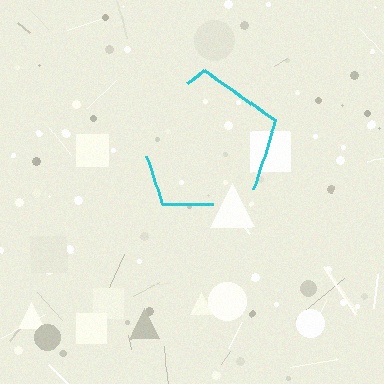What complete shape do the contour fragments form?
The contour fragments form a pentagon.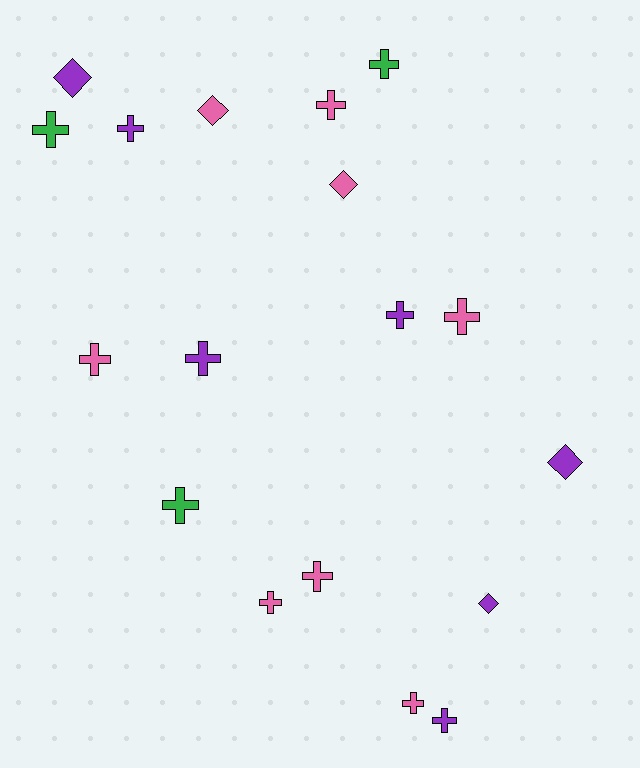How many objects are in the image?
There are 18 objects.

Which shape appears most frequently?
Cross, with 13 objects.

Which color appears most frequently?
Pink, with 8 objects.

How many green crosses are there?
There are 3 green crosses.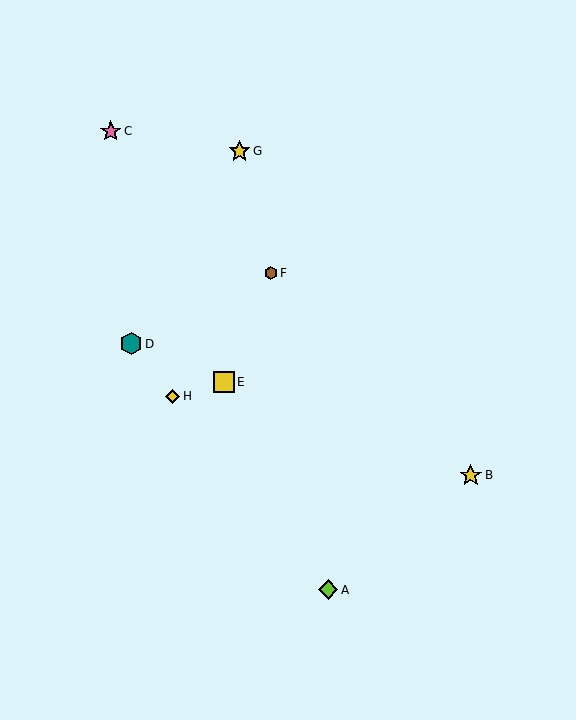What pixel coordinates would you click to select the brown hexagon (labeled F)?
Click at (271, 273) to select the brown hexagon F.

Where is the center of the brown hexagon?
The center of the brown hexagon is at (271, 273).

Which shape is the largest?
The teal hexagon (labeled D) is the largest.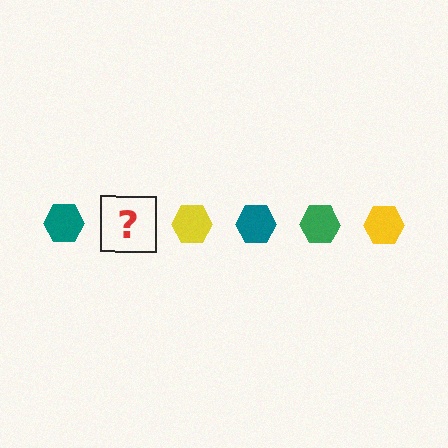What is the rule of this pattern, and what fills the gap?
The rule is that the pattern cycles through teal, green, yellow hexagons. The gap should be filled with a green hexagon.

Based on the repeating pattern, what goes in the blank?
The blank should be a green hexagon.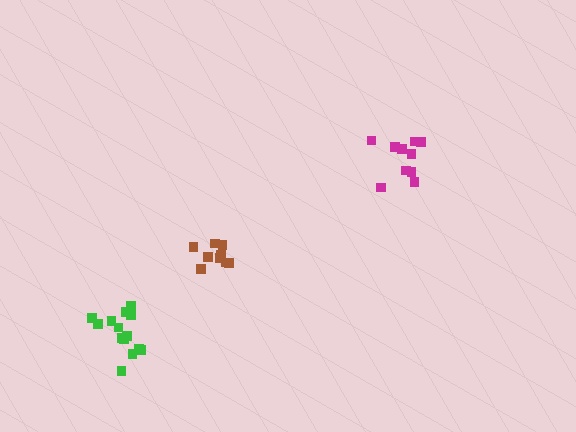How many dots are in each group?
Group 1: 14 dots, Group 2: 10 dots, Group 3: 9 dots (33 total).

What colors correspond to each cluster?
The clusters are colored: green, magenta, brown.